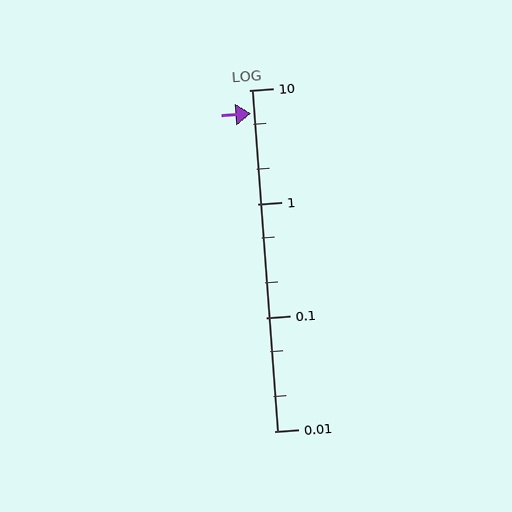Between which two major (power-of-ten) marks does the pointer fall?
The pointer is between 1 and 10.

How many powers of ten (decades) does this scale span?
The scale spans 3 decades, from 0.01 to 10.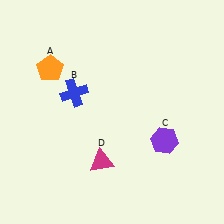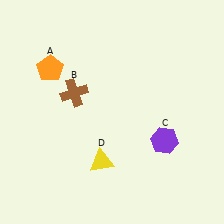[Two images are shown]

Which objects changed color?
B changed from blue to brown. D changed from magenta to yellow.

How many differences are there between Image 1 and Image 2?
There are 2 differences between the two images.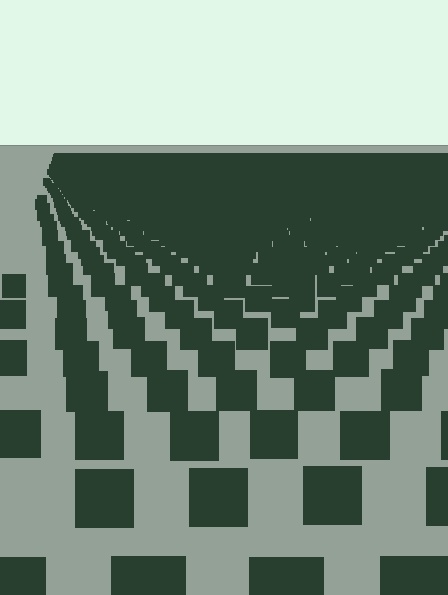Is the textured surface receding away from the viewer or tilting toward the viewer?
The surface is receding away from the viewer. Texture elements get smaller and denser toward the top.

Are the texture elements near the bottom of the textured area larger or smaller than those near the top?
Larger. Near the bottom, elements are closer to the viewer and appear at a bigger on-screen size.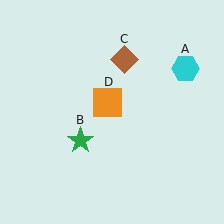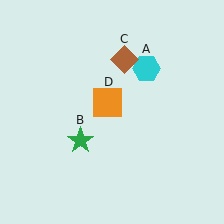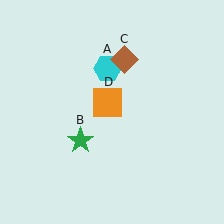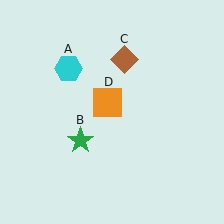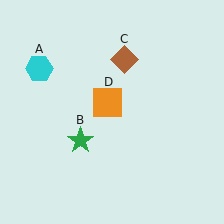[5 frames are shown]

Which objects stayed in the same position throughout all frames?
Green star (object B) and brown diamond (object C) and orange square (object D) remained stationary.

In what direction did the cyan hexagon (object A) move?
The cyan hexagon (object A) moved left.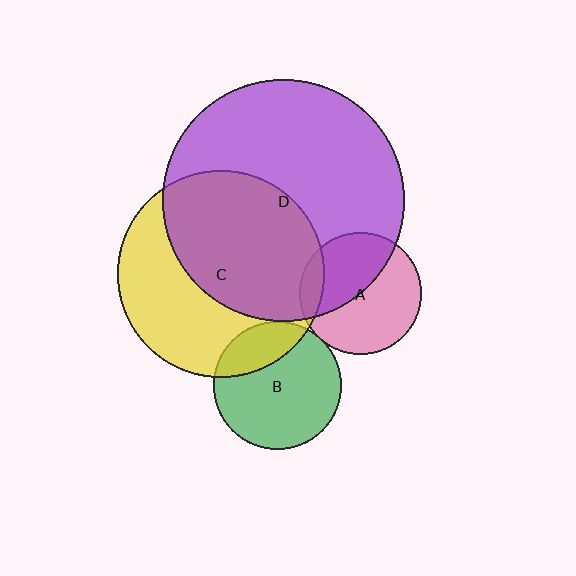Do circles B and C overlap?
Yes.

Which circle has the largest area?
Circle D (purple).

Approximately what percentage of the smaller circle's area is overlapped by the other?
Approximately 25%.